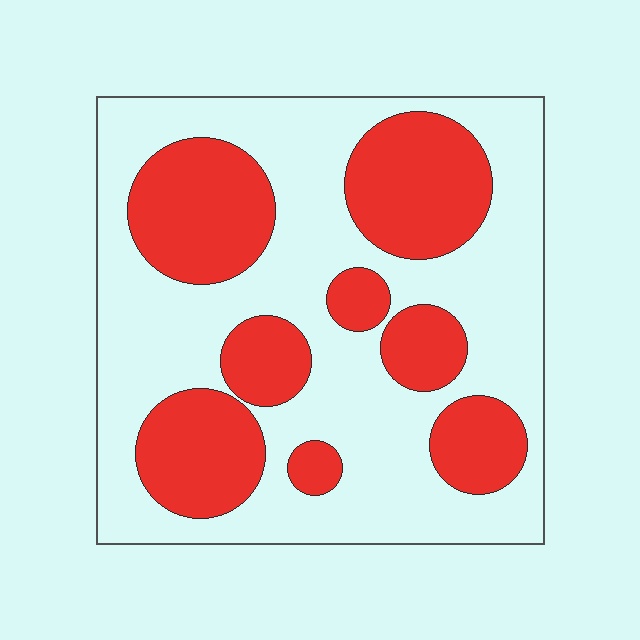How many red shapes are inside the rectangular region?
8.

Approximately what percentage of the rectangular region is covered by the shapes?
Approximately 35%.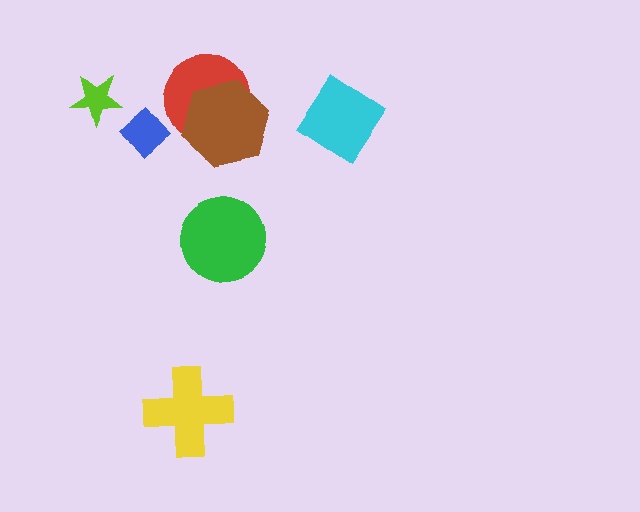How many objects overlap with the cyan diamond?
0 objects overlap with the cyan diamond.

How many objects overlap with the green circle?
0 objects overlap with the green circle.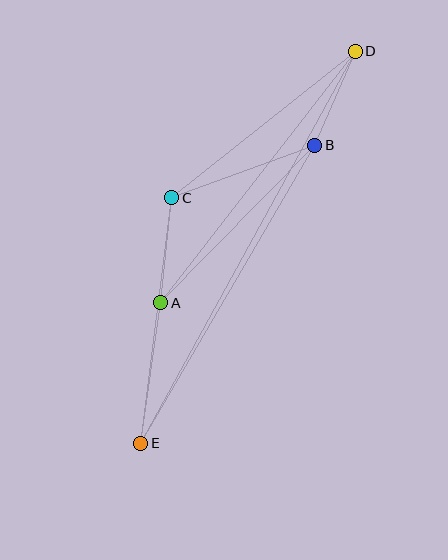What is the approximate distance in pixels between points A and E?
The distance between A and E is approximately 142 pixels.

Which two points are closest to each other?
Points B and D are closest to each other.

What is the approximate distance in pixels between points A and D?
The distance between A and D is approximately 318 pixels.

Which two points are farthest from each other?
Points D and E are farthest from each other.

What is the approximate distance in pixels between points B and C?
The distance between B and C is approximately 152 pixels.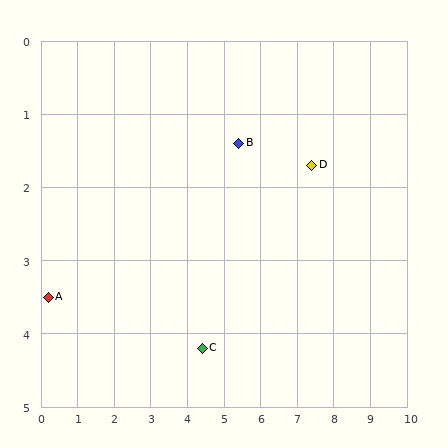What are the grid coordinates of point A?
Point A is at approximately (0.2, 3.5).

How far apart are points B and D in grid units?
Points B and D are about 2.0 grid units apart.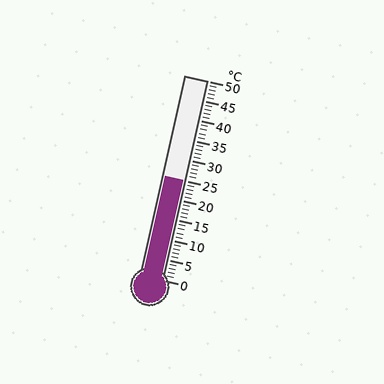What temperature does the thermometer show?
The thermometer shows approximately 25°C.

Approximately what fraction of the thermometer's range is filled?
The thermometer is filled to approximately 50% of its range.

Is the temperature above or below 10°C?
The temperature is above 10°C.